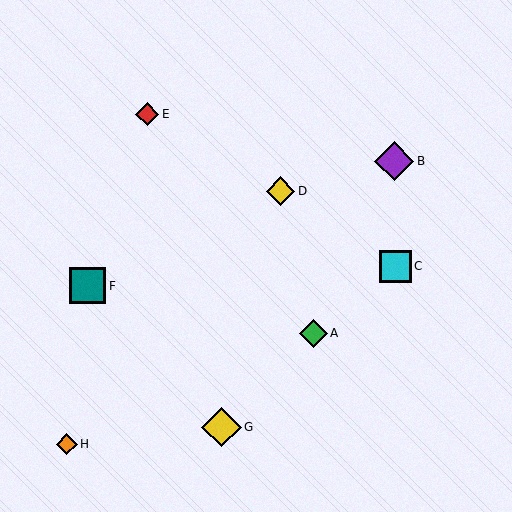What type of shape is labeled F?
Shape F is a teal square.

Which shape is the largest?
The yellow diamond (labeled G) is the largest.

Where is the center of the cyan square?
The center of the cyan square is at (395, 266).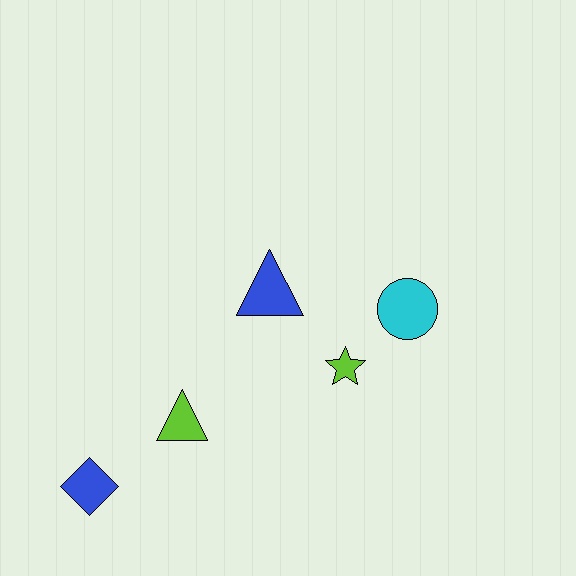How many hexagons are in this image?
There are no hexagons.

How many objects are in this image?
There are 5 objects.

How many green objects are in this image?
There are no green objects.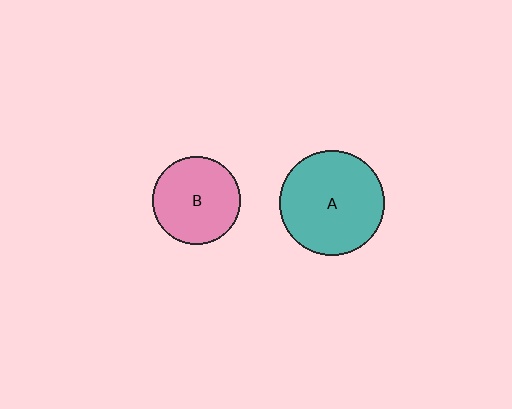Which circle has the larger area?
Circle A (teal).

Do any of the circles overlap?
No, none of the circles overlap.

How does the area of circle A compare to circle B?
Approximately 1.4 times.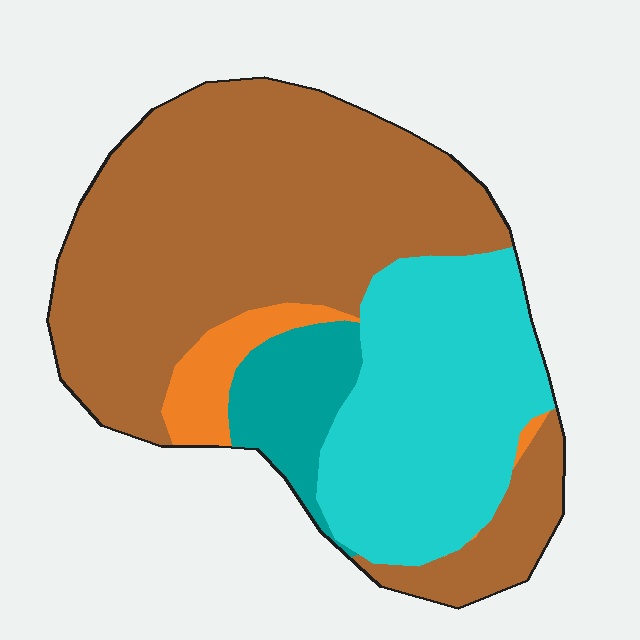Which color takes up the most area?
Brown, at roughly 55%.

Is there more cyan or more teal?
Cyan.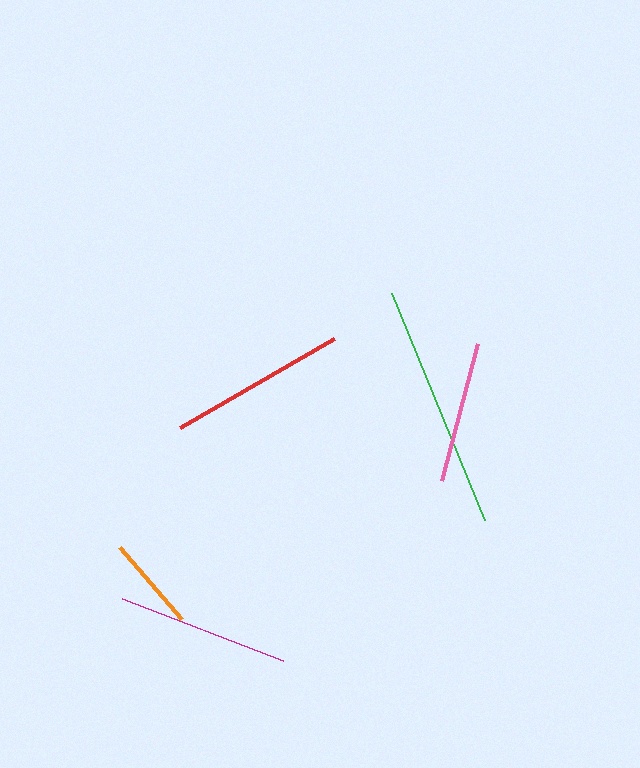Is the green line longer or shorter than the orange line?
The green line is longer than the orange line.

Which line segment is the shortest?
The orange line is the shortest at approximately 95 pixels.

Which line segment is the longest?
The green line is the longest at approximately 246 pixels.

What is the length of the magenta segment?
The magenta segment is approximately 173 pixels long.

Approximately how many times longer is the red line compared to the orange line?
The red line is approximately 1.9 times the length of the orange line.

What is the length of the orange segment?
The orange segment is approximately 95 pixels long.